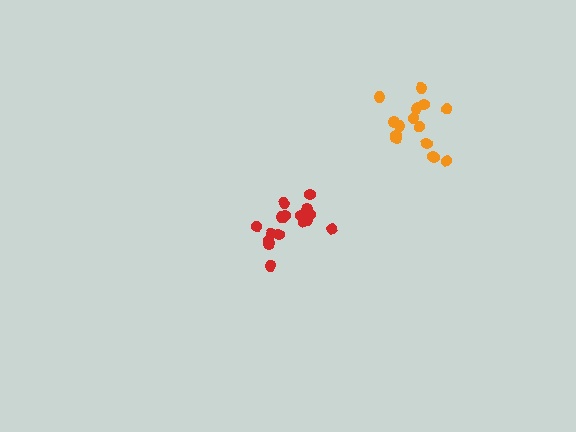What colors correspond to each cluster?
The clusters are colored: red, orange.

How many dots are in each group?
Group 1: 18 dots, Group 2: 15 dots (33 total).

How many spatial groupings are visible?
There are 2 spatial groupings.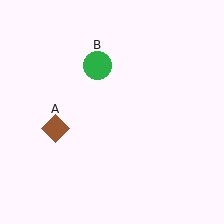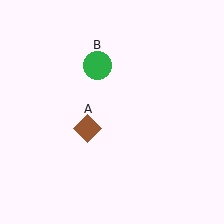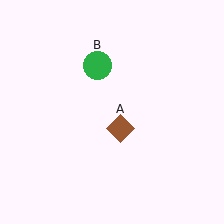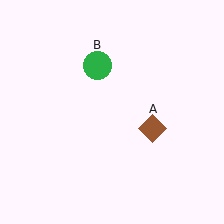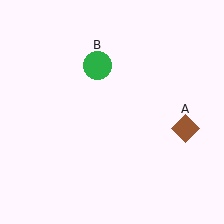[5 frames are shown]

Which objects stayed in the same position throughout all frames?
Green circle (object B) remained stationary.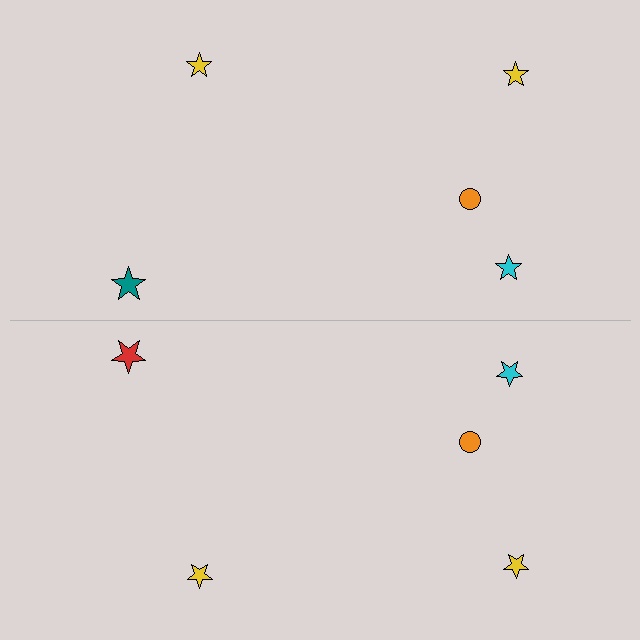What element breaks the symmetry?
The red star on the bottom side breaks the symmetry — its mirror counterpart is teal.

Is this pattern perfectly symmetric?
No, the pattern is not perfectly symmetric. The red star on the bottom side breaks the symmetry — its mirror counterpart is teal.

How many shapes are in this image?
There are 10 shapes in this image.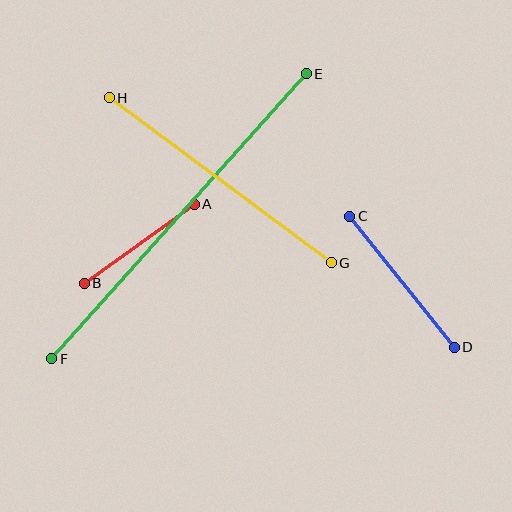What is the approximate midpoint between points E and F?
The midpoint is at approximately (179, 216) pixels.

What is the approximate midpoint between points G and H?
The midpoint is at approximately (220, 180) pixels.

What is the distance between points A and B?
The distance is approximately 135 pixels.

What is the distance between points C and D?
The distance is approximately 167 pixels.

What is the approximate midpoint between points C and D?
The midpoint is at approximately (402, 282) pixels.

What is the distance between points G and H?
The distance is approximately 277 pixels.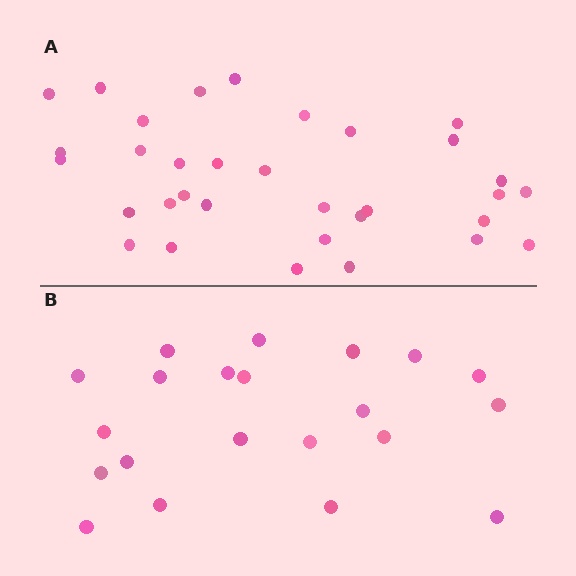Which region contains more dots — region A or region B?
Region A (the top region) has more dots.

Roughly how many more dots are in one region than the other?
Region A has roughly 12 or so more dots than region B.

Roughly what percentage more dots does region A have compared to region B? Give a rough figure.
About 55% more.